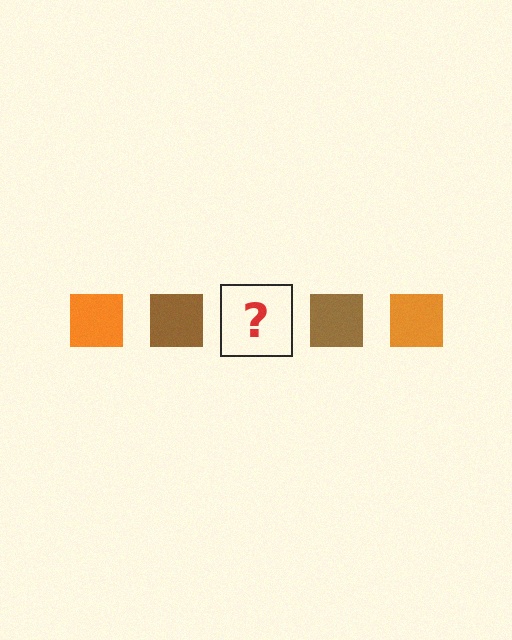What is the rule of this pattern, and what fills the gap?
The rule is that the pattern cycles through orange, brown squares. The gap should be filled with an orange square.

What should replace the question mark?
The question mark should be replaced with an orange square.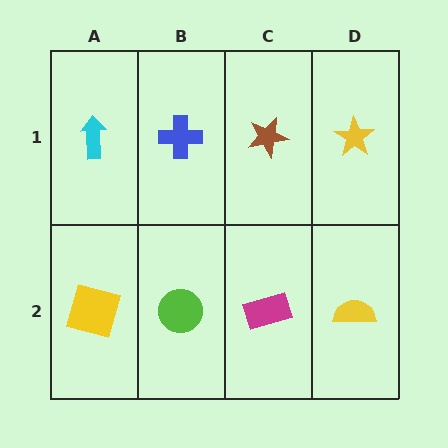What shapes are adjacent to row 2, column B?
A blue cross (row 1, column B), a yellow square (row 2, column A), a magenta rectangle (row 2, column C).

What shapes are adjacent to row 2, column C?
A brown star (row 1, column C), a lime circle (row 2, column B), a yellow semicircle (row 2, column D).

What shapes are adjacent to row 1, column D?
A yellow semicircle (row 2, column D), a brown star (row 1, column C).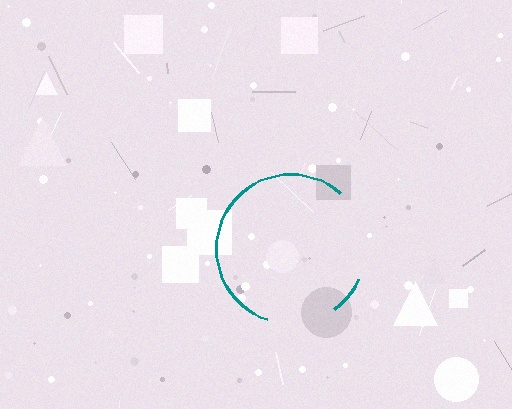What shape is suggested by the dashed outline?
The dashed outline suggests a circle.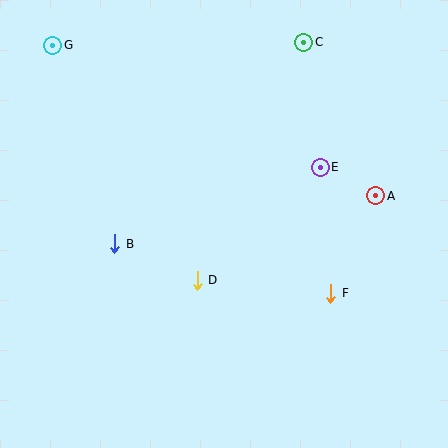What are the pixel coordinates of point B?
Point B is at (115, 244).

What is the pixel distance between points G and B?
The distance between G and B is 208 pixels.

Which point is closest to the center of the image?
Point D at (197, 280) is closest to the center.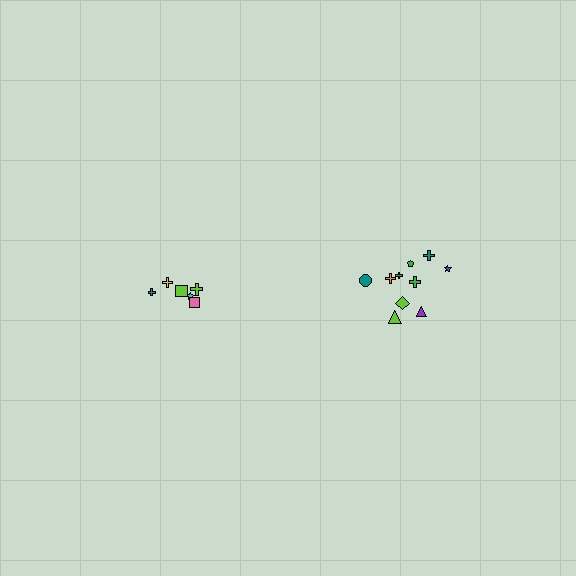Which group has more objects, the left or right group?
The right group.